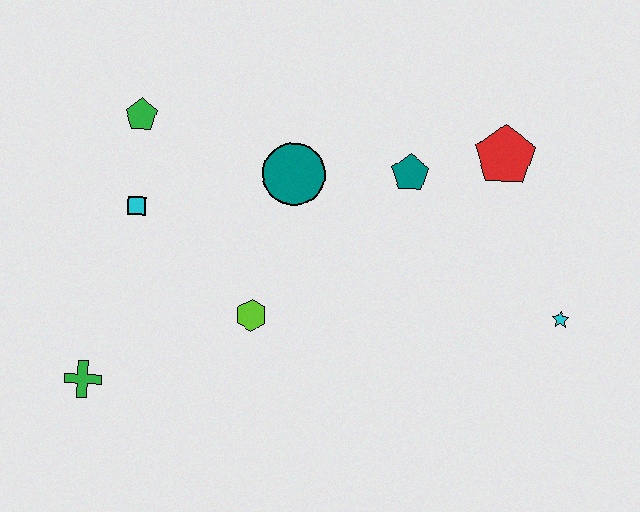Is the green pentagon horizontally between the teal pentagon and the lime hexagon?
No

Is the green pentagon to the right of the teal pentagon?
No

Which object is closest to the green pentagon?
The cyan square is closest to the green pentagon.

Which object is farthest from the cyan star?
The green cross is farthest from the cyan star.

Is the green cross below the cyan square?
Yes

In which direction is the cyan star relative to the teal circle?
The cyan star is to the right of the teal circle.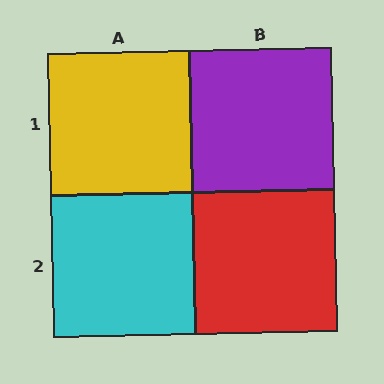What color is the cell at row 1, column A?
Yellow.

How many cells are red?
1 cell is red.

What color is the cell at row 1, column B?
Purple.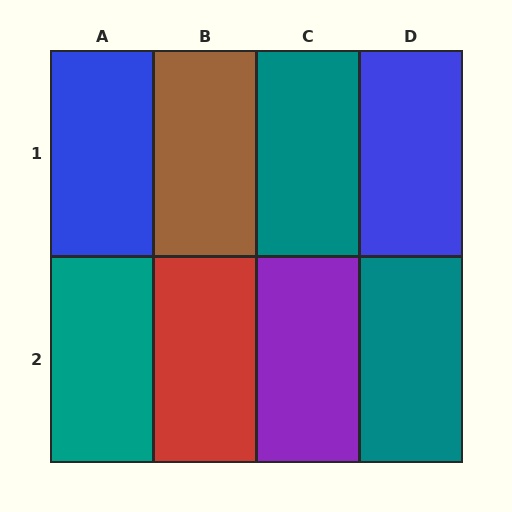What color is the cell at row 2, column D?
Teal.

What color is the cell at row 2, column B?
Red.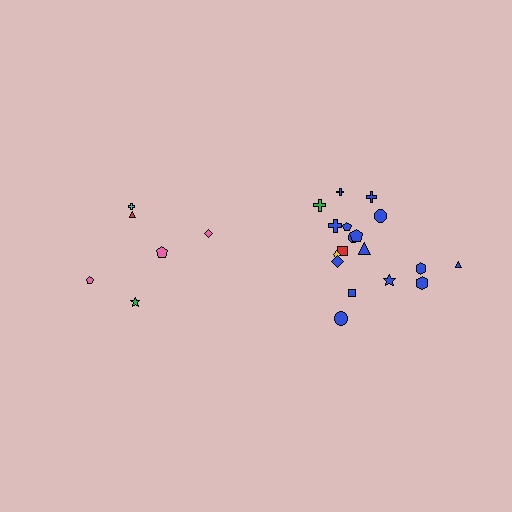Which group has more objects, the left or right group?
The right group.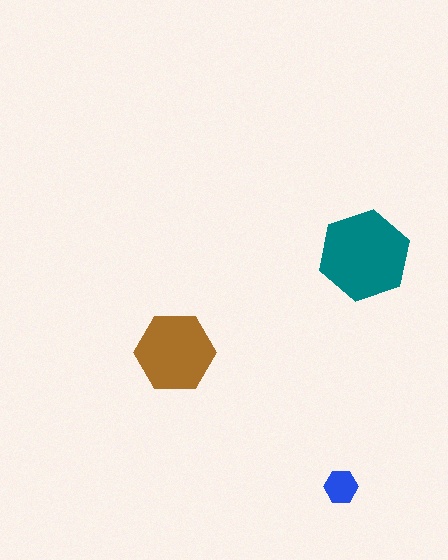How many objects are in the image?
There are 3 objects in the image.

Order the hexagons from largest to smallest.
the teal one, the brown one, the blue one.